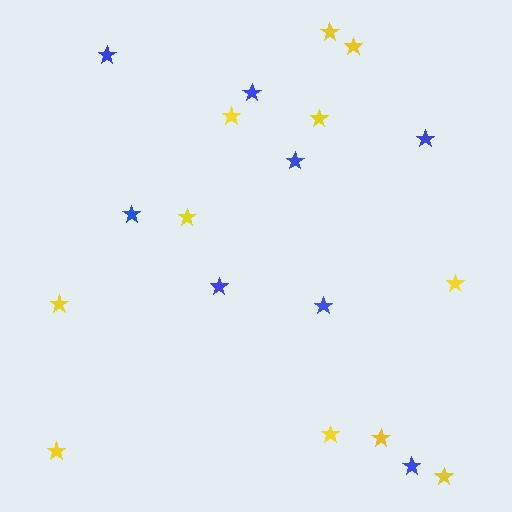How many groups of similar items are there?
There are 2 groups: one group of yellow stars (11) and one group of blue stars (8).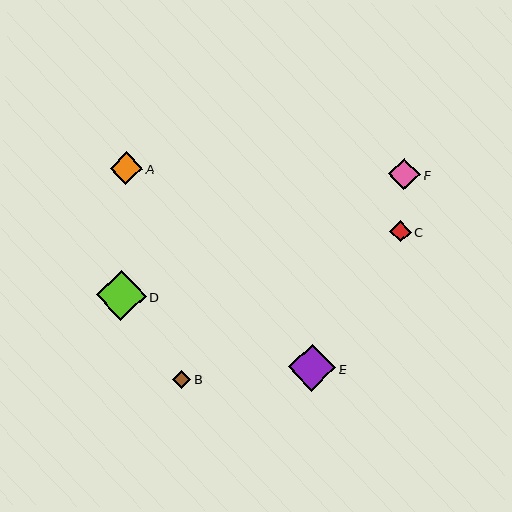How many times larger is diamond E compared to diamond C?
Diamond E is approximately 2.2 times the size of diamond C.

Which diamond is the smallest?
Diamond B is the smallest with a size of approximately 18 pixels.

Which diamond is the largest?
Diamond D is the largest with a size of approximately 50 pixels.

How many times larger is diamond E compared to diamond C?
Diamond E is approximately 2.2 times the size of diamond C.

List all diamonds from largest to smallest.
From largest to smallest: D, E, A, F, C, B.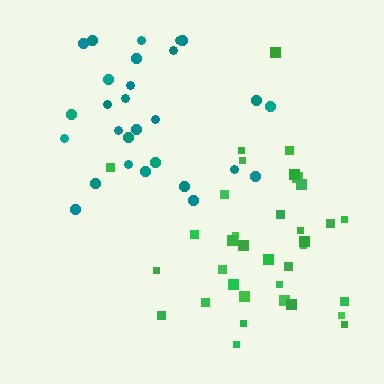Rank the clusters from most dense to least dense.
green, teal.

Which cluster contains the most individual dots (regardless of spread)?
Green (35).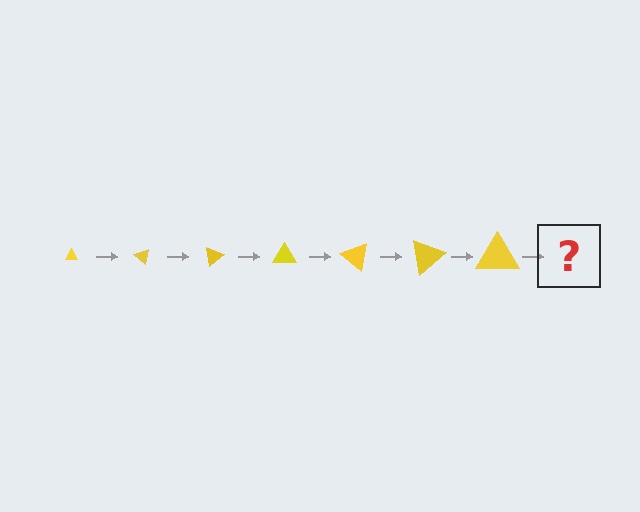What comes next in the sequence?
The next element should be a triangle, larger than the previous one and rotated 280 degrees from the start.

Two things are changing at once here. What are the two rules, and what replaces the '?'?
The two rules are that the triangle grows larger each step and it rotates 40 degrees each step. The '?' should be a triangle, larger than the previous one and rotated 280 degrees from the start.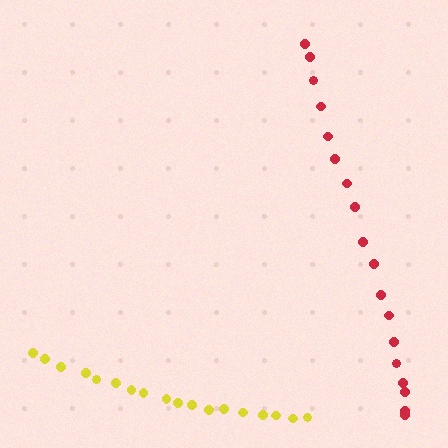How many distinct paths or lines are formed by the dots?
There are 2 distinct paths.